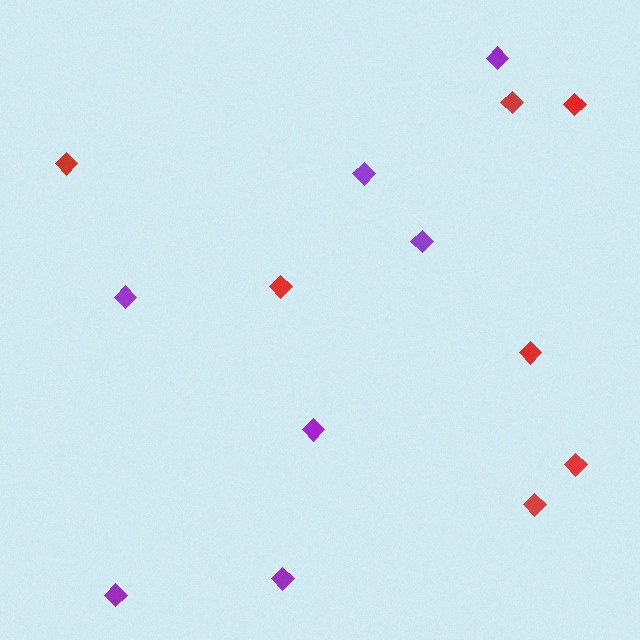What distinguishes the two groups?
There are 2 groups: one group of purple diamonds (7) and one group of red diamonds (7).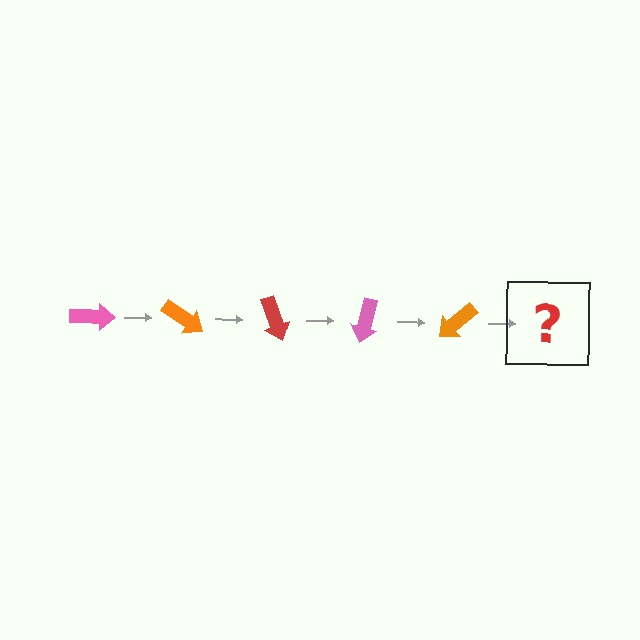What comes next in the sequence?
The next element should be a red arrow, rotated 175 degrees from the start.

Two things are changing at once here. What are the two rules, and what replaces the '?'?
The two rules are that it rotates 35 degrees each step and the color cycles through pink, orange, and red. The '?' should be a red arrow, rotated 175 degrees from the start.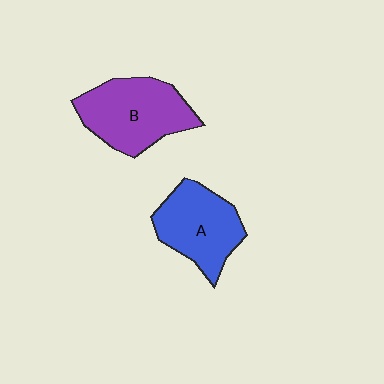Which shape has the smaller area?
Shape A (blue).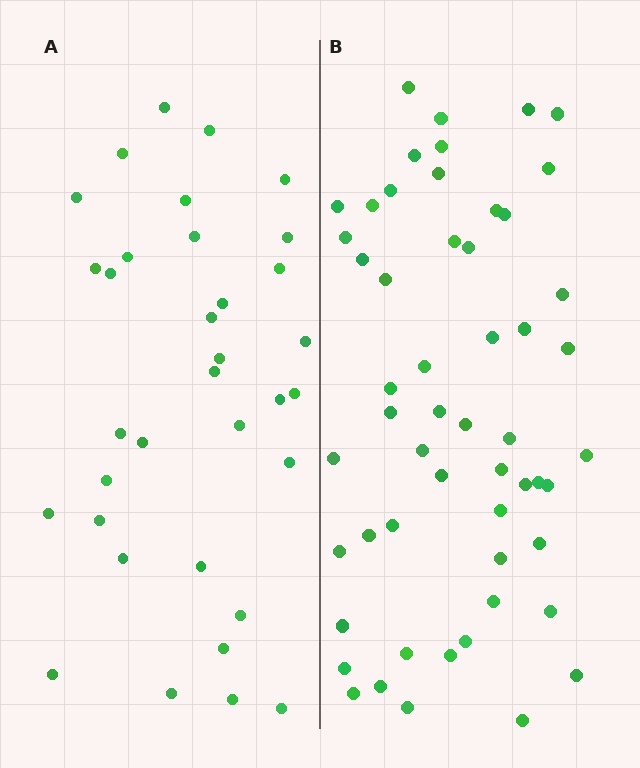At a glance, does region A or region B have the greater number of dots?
Region B (the right region) has more dots.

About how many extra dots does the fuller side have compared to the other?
Region B has approximately 20 more dots than region A.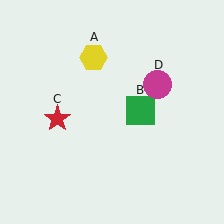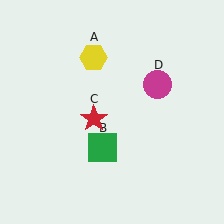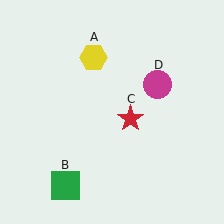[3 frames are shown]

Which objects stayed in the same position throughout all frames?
Yellow hexagon (object A) and magenta circle (object D) remained stationary.